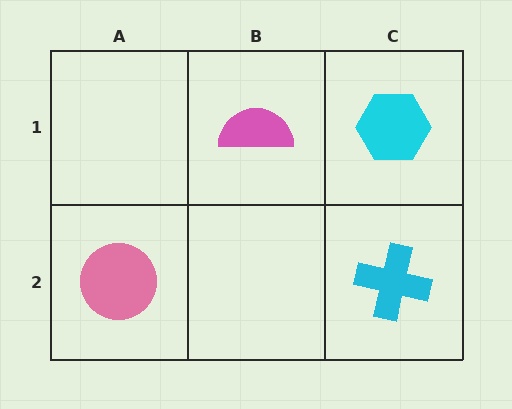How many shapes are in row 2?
2 shapes.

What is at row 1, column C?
A cyan hexagon.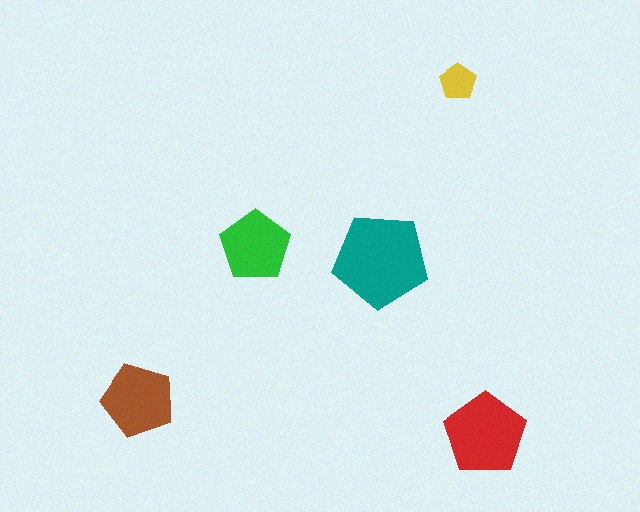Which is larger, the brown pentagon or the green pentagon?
The brown one.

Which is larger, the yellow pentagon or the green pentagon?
The green one.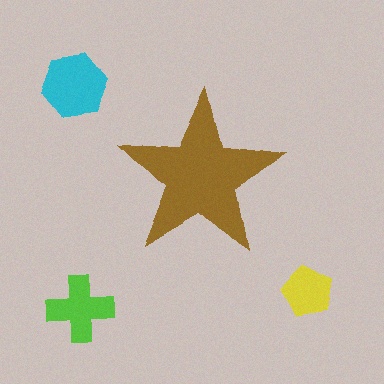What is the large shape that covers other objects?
A brown star.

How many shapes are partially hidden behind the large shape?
0 shapes are partially hidden.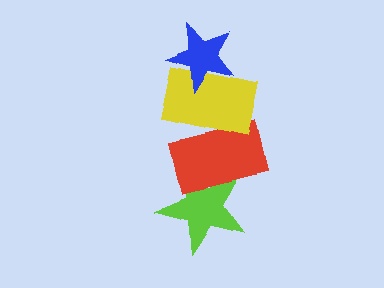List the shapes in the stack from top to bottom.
From top to bottom: the blue star, the yellow rectangle, the red rectangle, the lime star.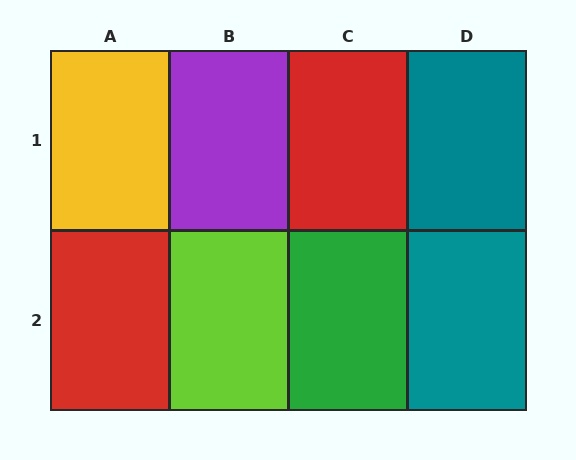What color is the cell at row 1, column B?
Purple.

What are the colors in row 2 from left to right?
Red, lime, green, teal.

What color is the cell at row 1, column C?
Red.